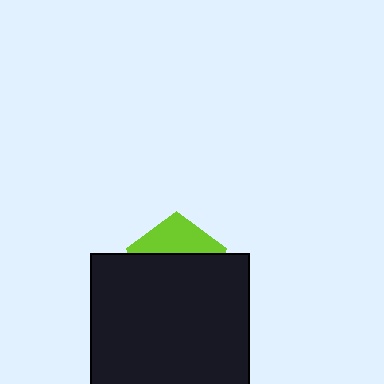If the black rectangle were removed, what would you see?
You would see the complete lime pentagon.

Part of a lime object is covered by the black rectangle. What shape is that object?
It is a pentagon.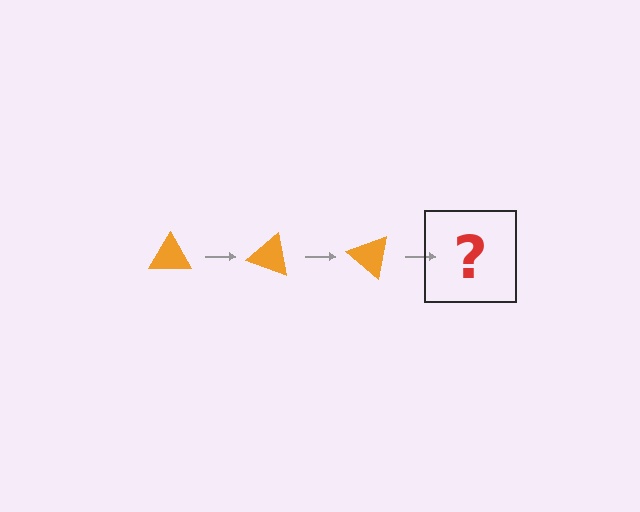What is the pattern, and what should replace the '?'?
The pattern is that the triangle rotates 20 degrees each step. The '?' should be an orange triangle rotated 60 degrees.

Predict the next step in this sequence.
The next step is an orange triangle rotated 60 degrees.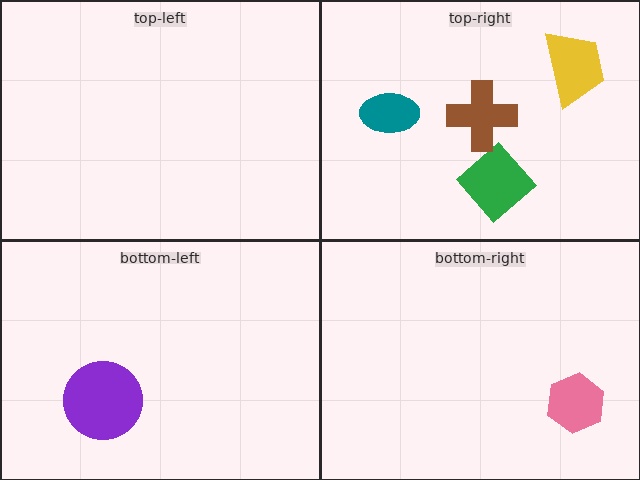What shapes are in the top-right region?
The teal ellipse, the green diamond, the brown cross, the yellow trapezoid.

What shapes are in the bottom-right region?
The pink hexagon.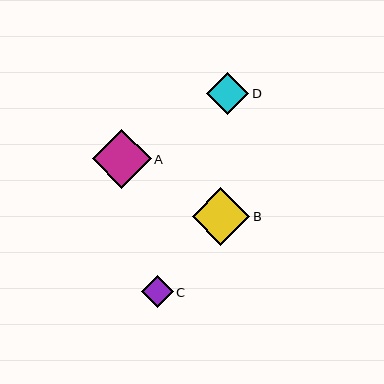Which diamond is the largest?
Diamond A is the largest with a size of approximately 59 pixels.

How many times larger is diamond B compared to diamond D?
Diamond B is approximately 1.4 times the size of diamond D.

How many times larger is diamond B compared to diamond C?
Diamond B is approximately 1.8 times the size of diamond C.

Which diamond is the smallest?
Diamond C is the smallest with a size of approximately 32 pixels.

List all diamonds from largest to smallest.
From largest to smallest: A, B, D, C.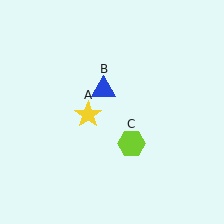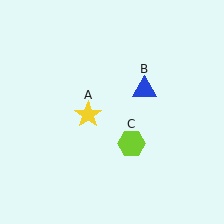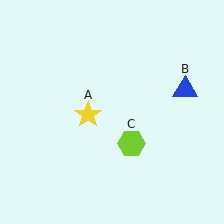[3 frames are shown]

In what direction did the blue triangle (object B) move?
The blue triangle (object B) moved right.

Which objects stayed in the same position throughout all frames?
Yellow star (object A) and lime hexagon (object C) remained stationary.